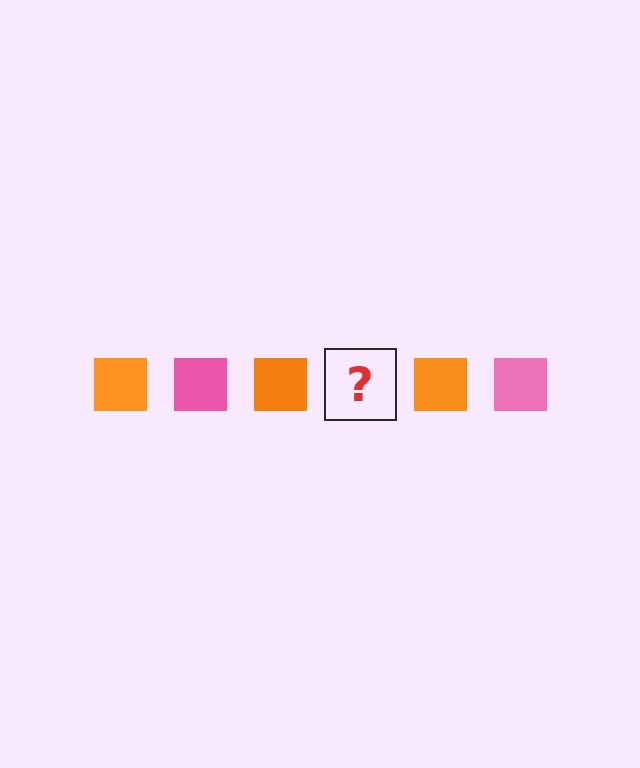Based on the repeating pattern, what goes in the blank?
The blank should be a pink square.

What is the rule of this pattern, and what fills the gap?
The rule is that the pattern cycles through orange, pink squares. The gap should be filled with a pink square.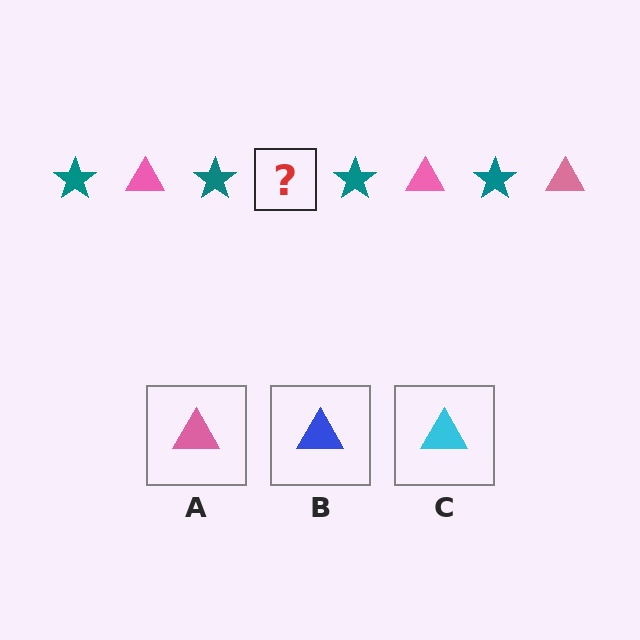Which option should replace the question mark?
Option A.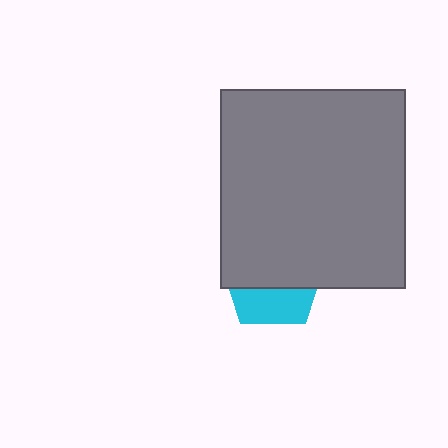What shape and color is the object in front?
The object in front is a gray rectangle.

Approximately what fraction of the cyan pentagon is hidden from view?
Roughly 64% of the cyan pentagon is hidden behind the gray rectangle.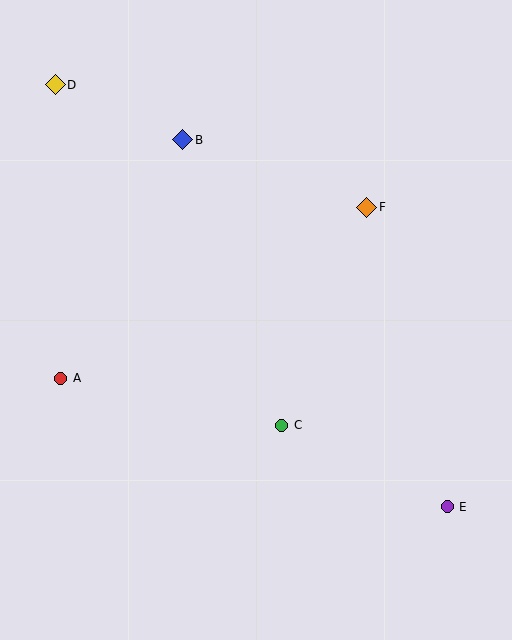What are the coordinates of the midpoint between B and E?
The midpoint between B and E is at (315, 323).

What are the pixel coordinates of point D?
Point D is at (55, 85).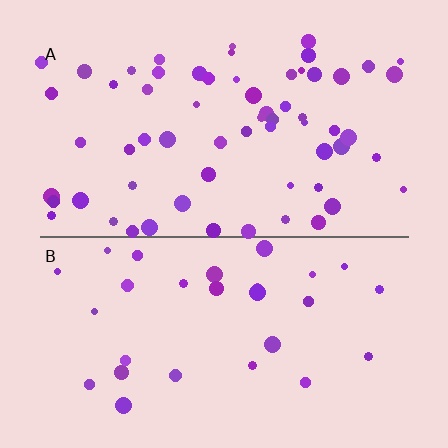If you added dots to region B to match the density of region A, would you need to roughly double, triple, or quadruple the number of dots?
Approximately double.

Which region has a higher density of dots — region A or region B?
A (the top).